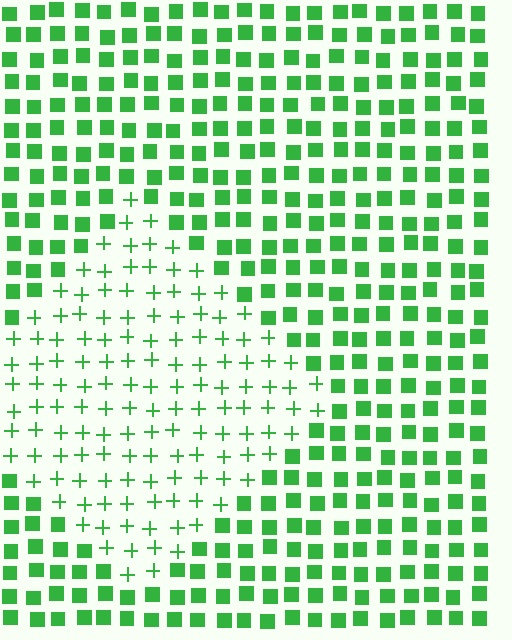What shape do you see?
I see a diamond.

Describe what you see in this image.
The image is filled with small green elements arranged in a uniform grid. A diamond-shaped region contains plus signs, while the surrounding area contains squares. The boundary is defined purely by the change in element shape.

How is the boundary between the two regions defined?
The boundary is defined by a change in element shape: plus signs inside vs. squares outside. All elements share the same color and spacing.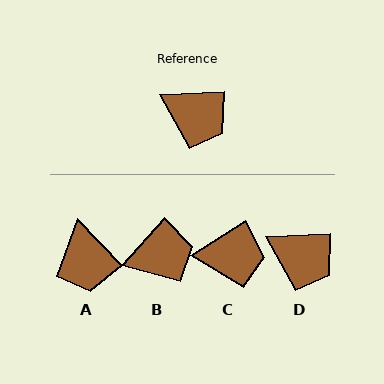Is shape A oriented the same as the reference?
No, it is off by about 49 degrees.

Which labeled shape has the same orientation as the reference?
D.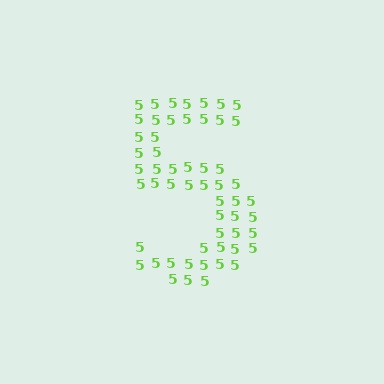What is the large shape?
The large shape is the digit 5.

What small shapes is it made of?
It is made of small digit 5's.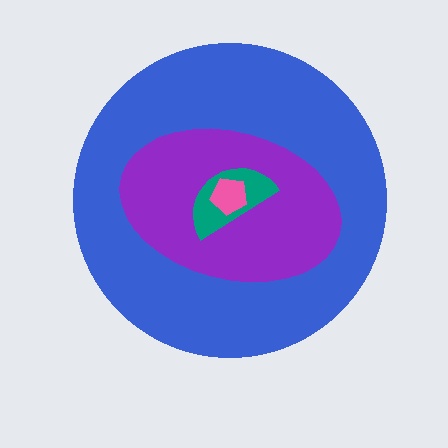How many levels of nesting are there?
4.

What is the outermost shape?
The blue circle.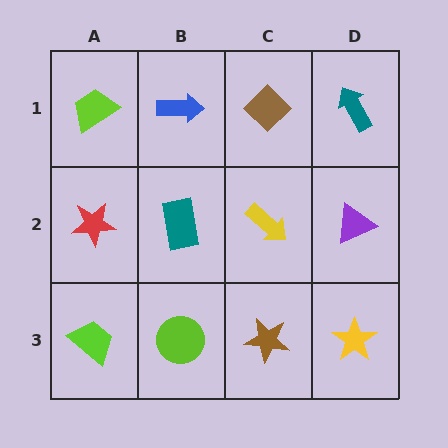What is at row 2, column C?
A yellow arrow.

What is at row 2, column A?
A red star.